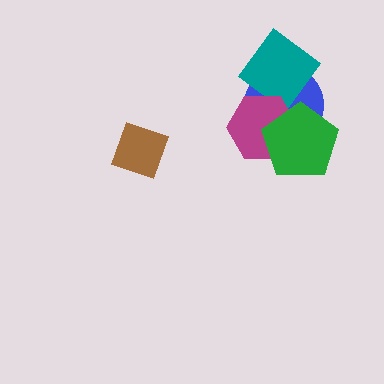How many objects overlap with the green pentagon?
2 objects overlap with the green pentagon.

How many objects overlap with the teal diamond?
1 object overlaps with the teal diamond.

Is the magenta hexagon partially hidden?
Yes, it is partially covered by another shape.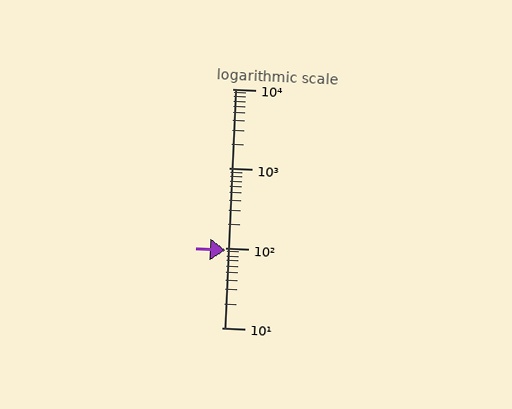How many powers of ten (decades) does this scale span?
The scale spans 3 decades, from 10 to 10000.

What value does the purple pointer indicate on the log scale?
The pointer indicates approximately 95.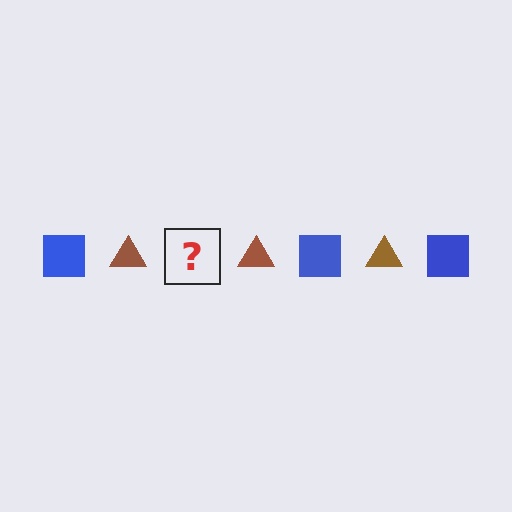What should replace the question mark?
The question mark should be replaced with a blue square.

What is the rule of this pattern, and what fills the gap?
The rule is that the pattern alternates between blue square and brown triangle. The gap should be filled with a blue square.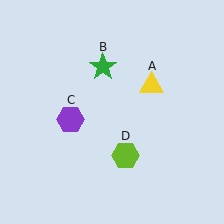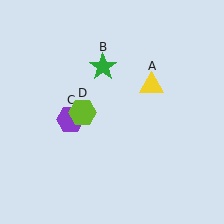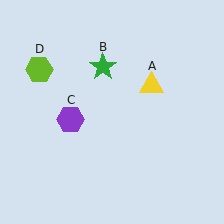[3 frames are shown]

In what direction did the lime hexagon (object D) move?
The lime hexagon (object D) moved up and to the left.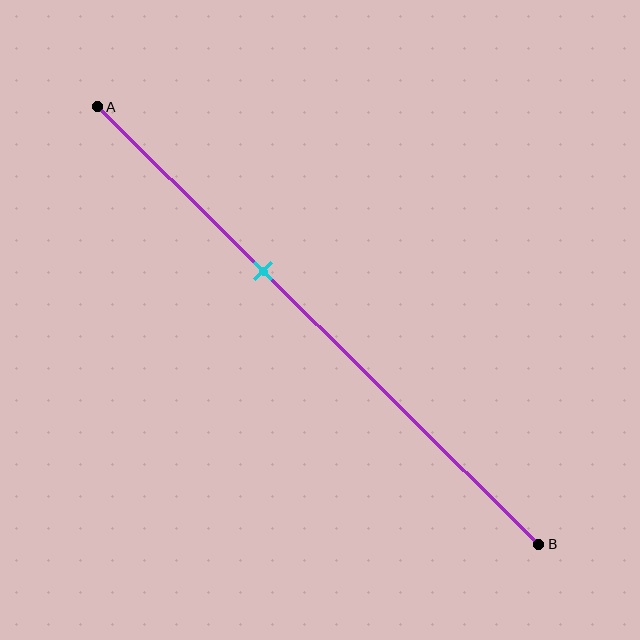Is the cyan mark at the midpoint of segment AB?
No, the mark is at about 40% from A, not at the 50% midpoint.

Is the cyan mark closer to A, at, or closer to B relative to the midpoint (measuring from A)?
The cyan mark is closer to point A than the midpoint of segment AB.